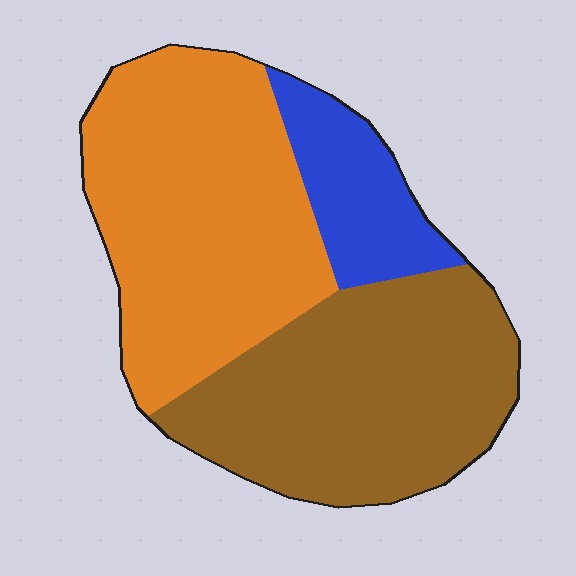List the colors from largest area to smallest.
From largest to smallest: orange, brown, blue.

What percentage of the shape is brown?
Brown covers 41% of the shape.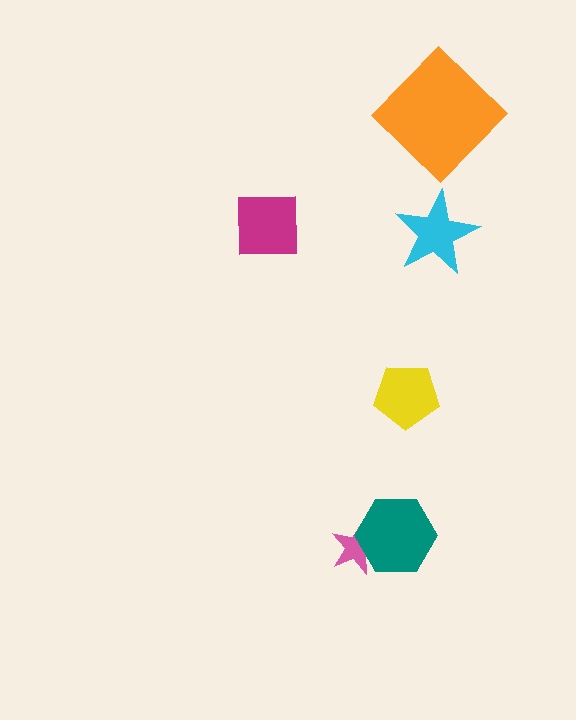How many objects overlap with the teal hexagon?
1 object overlaps with the teal hexagon.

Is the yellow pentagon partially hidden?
No, no other shape covers it.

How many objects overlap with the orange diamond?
0 objects overlap with the orange diamond.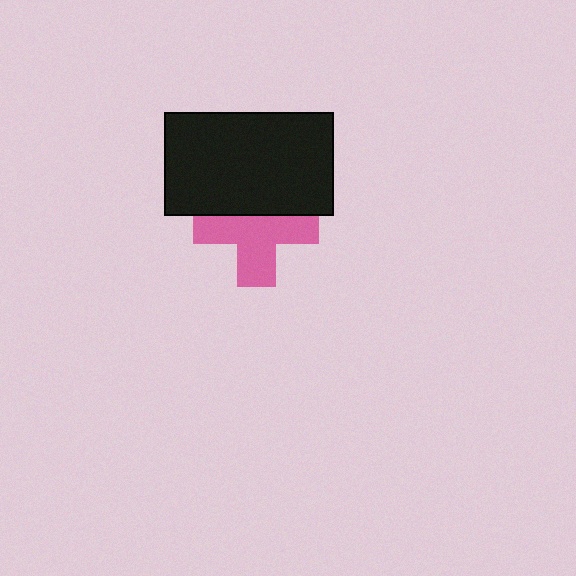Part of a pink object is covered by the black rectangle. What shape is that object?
It is a cross.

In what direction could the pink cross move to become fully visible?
The pink cross could move down. That would shift it out from behind the black rectangle entirely.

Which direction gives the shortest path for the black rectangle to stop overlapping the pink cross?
Moving up gives the shortest separation.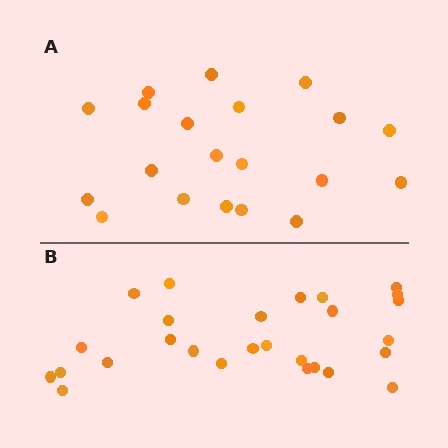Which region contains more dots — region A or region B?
Region B (the bottom region) has more dots.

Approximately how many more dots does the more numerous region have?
Region B has roughly 8 or so more dots than region A.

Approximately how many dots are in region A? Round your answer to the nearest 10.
About 20 dots.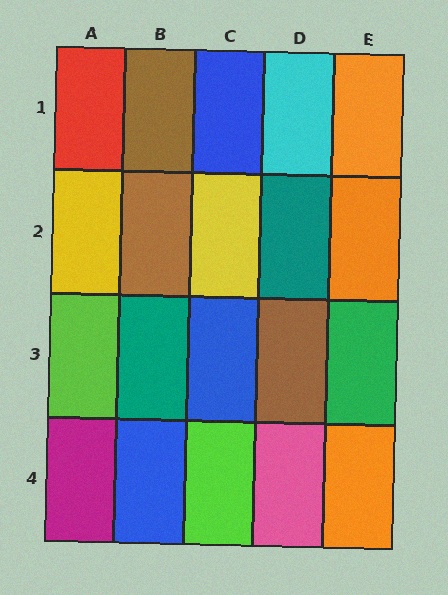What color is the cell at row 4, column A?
Magenta.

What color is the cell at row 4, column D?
Pink.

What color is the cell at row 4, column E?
Orange.